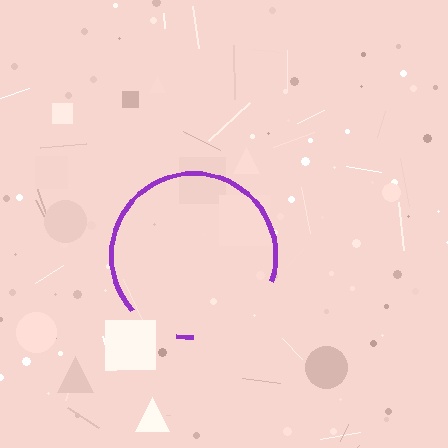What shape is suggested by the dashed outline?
The dashed outline suggests a circle.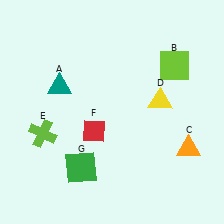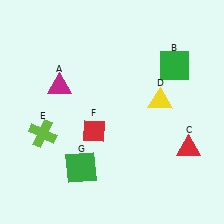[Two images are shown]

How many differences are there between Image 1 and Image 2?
There are 3 differences between the two images.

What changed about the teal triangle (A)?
In Image 1, A is teal. In Image 2, it changed to magenta.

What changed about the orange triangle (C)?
In Image 1, C is orange. In Image 2, it changed to red.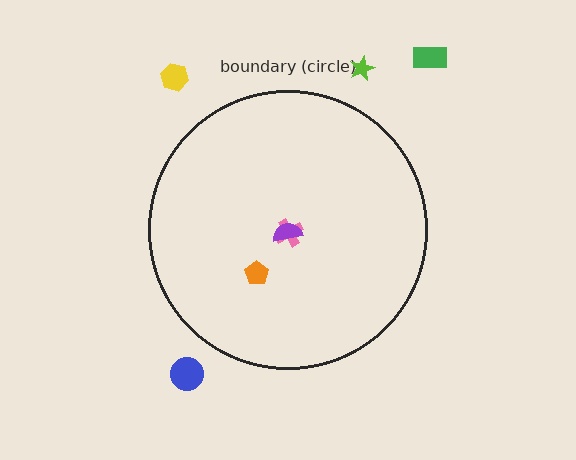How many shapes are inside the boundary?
3 inside, 4 outside.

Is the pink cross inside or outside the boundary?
Inside.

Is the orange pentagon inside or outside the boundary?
Inside.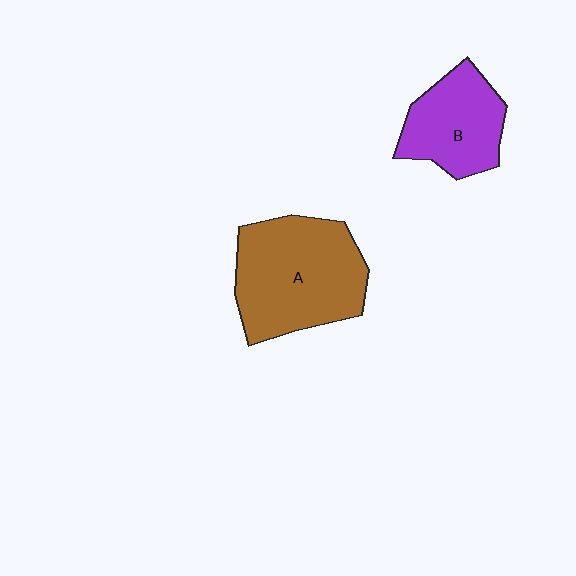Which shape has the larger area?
Shape A (brown).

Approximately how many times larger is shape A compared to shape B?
Approximately 1.6 times.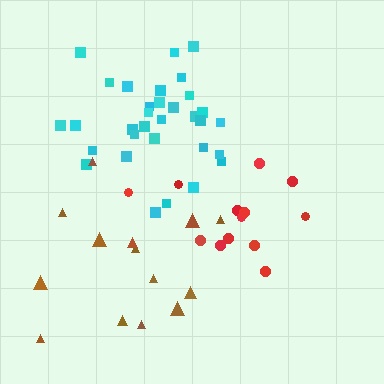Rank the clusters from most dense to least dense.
cyan, red, brown.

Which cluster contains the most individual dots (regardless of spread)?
Cyan (33).